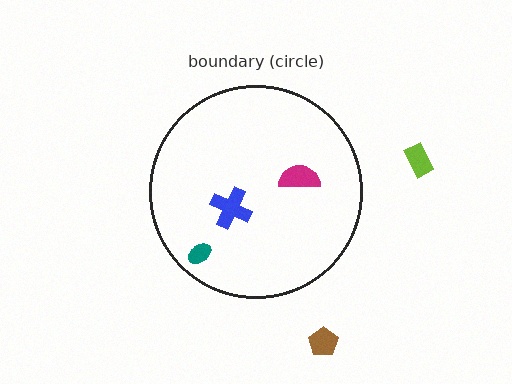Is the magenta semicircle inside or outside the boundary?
Inside.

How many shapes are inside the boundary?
3 inside, 2 outside.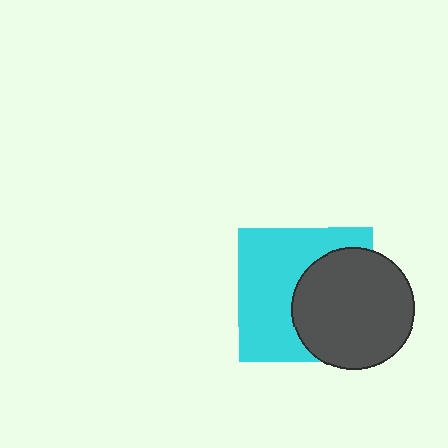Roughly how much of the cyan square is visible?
About half of it is visible (roughly 56%).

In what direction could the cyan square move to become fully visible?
The cyan square could move left. That would shift it out from behind the dark gray circle entirely.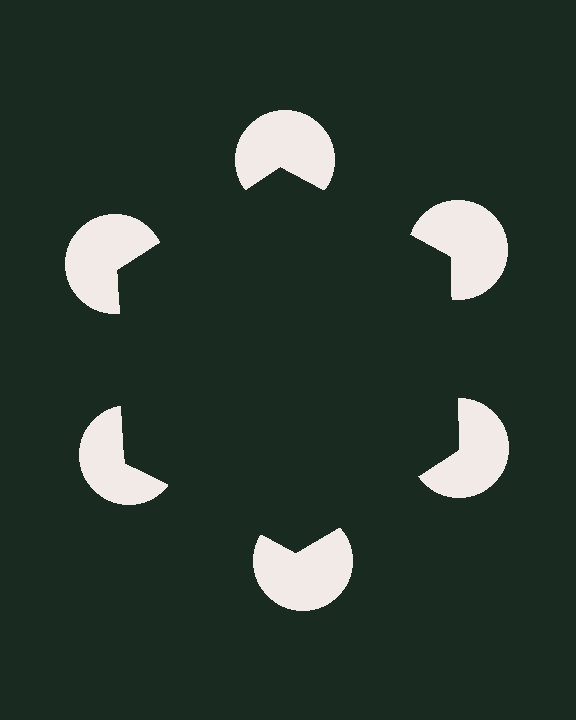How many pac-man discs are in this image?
There are 6 — one at each vertex of the illusory hexagon.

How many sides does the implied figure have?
6 sides.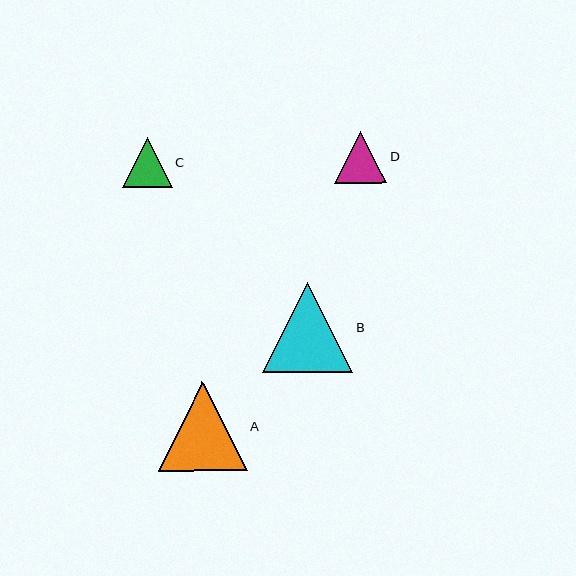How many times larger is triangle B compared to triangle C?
Triangle B is approximately 1.8 times the size of triangle C.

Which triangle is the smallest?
Triangle C is the smallest with a size of approximately 50 pixels.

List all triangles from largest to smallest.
From largest to smallest: B, A, D, C.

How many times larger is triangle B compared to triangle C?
Triangle B is approximately 1.8 times the size of triangle C.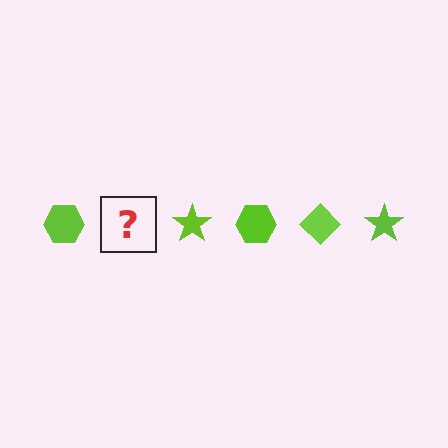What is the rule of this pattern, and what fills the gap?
The rule is that the pattern cycles through hexagon, diamond, star shapes in lime. The gap should be filled with a lime diamond.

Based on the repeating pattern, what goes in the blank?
The blank should be a lime diamond.